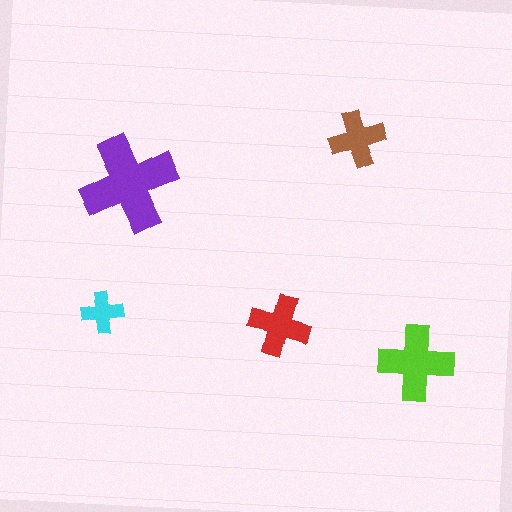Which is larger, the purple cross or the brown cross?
The purple one.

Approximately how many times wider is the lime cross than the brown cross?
About 1.5 times wider.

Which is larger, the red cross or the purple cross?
The purple one.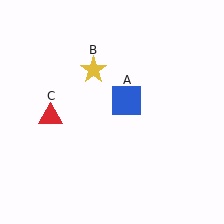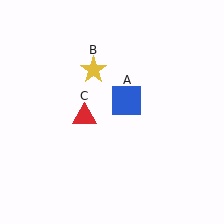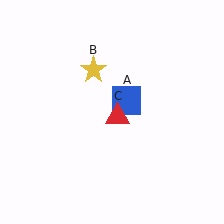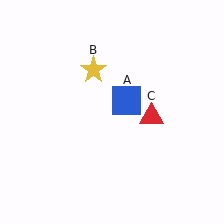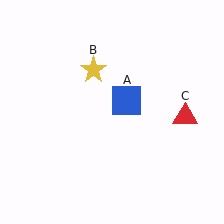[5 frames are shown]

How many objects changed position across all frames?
1 object changed position: red triangle (object C).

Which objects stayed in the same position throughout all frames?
Blue square (object A) and yellow star (object B) remained stationary.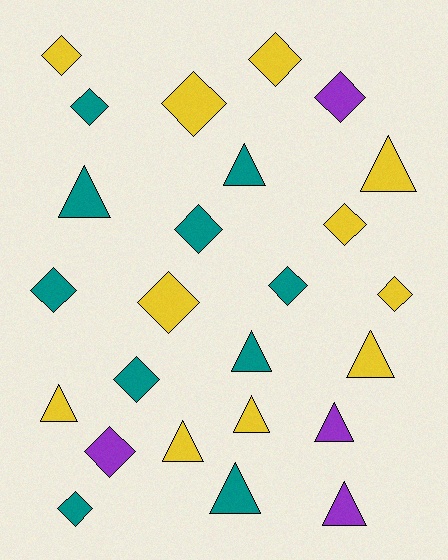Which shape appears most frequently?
Diamond, with 14 objects.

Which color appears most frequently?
Yellow, with 11 objects.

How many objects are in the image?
There are 25 objects.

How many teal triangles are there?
There are 4 teal triangles.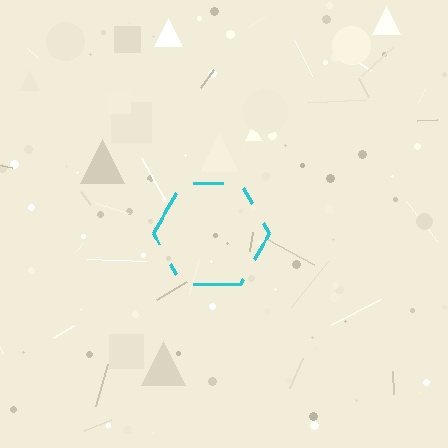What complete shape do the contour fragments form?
The contour fragments form a hexagon.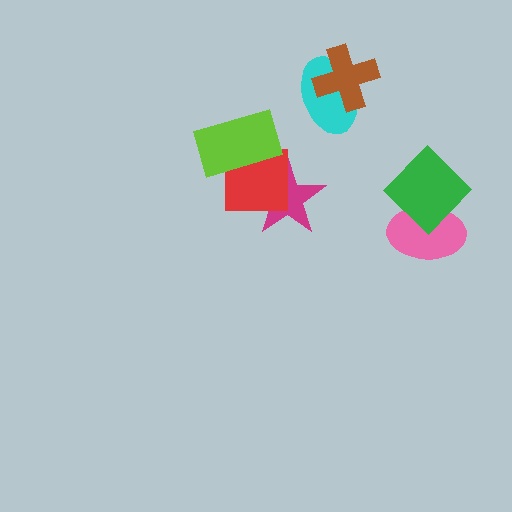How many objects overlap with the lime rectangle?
1 object overlaps with the lime rectangle.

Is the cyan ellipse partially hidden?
Yes, it is partially covered by another shape.